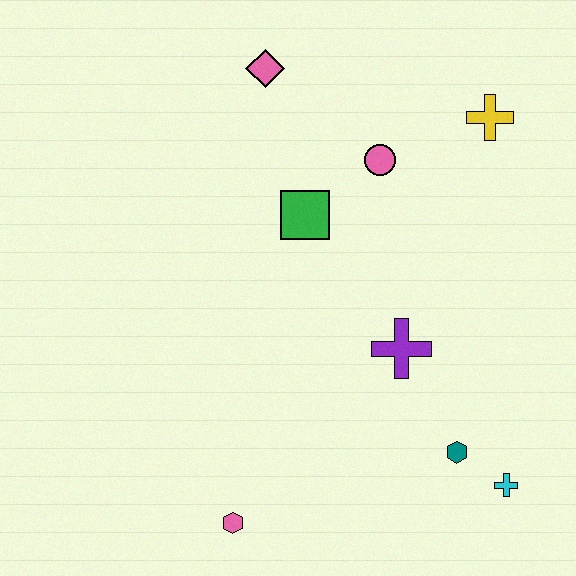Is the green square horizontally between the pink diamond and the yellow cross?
Yes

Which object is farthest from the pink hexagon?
The yellow cross is farthest from the pink hexagon.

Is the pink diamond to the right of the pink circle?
No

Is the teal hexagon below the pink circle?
Yes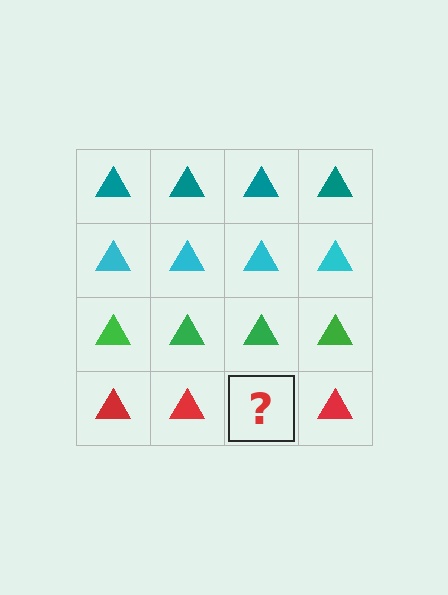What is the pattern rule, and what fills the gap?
The rule is that each row has a consistent color. The gap should be filled with a red triangle.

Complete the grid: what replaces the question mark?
The question mark should be replaced with a red triangle.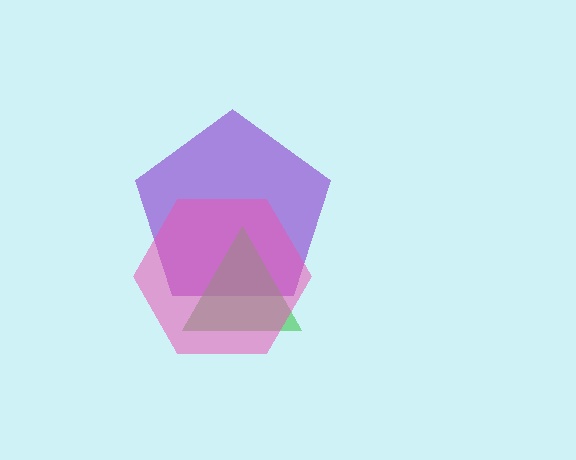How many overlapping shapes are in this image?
There are 3 overlapping shapes in the image.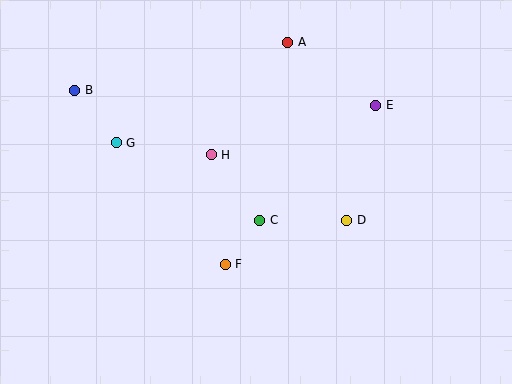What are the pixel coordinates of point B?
Point B is at (75, 90).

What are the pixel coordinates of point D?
Point D is at (347, 220).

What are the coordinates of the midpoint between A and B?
The midpoint between A and B is at (181, 66).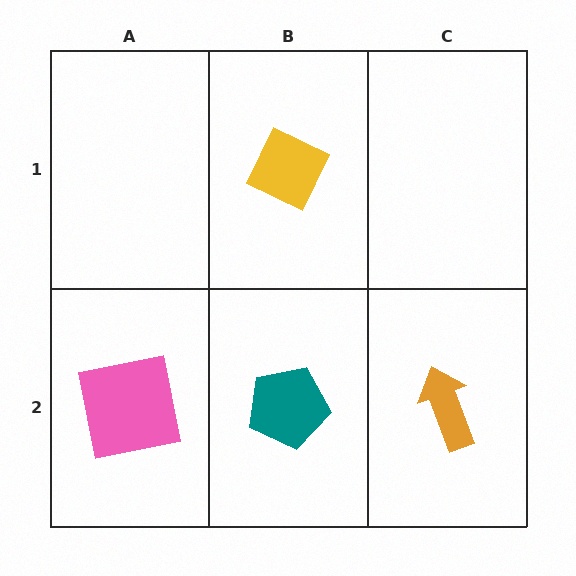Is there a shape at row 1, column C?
No, that cell is empty.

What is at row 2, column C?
An orange arrow.